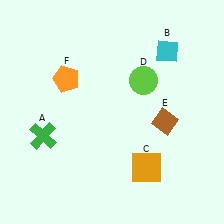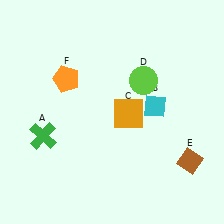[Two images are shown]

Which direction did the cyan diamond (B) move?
The cyan diamond (B) moved down.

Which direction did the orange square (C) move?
The orange square (C) moved up.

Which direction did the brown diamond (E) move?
The brown diamond (E) moved down.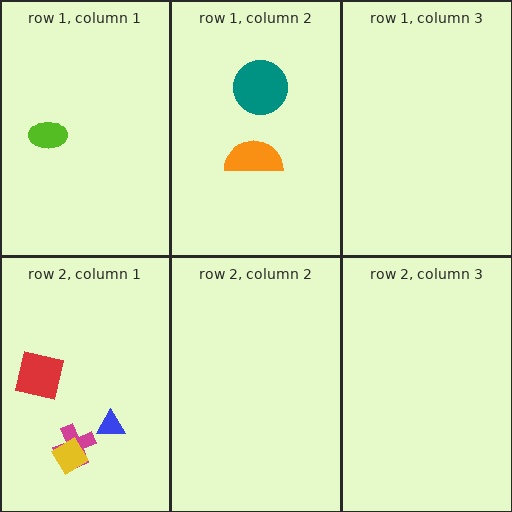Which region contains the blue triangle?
The row 2, column 1 region.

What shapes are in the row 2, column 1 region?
The blue triangle, the red square, the magenta cross, the yellow diamond.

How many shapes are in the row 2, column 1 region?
4.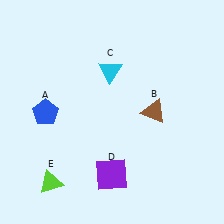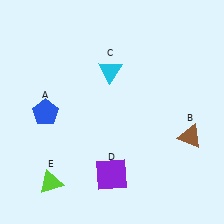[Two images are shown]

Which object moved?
The brown triangle (B) moved right.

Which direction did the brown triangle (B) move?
The brown triangle (B) moved right.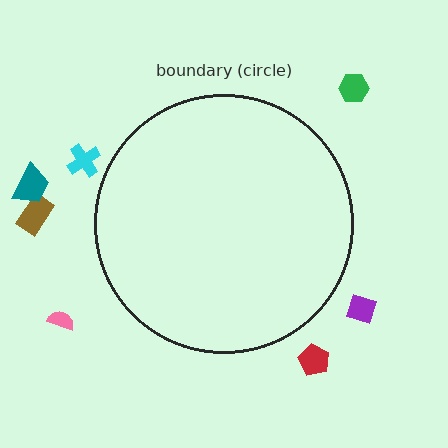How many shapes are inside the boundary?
0 inside, 7 outside.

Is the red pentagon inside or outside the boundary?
Outside.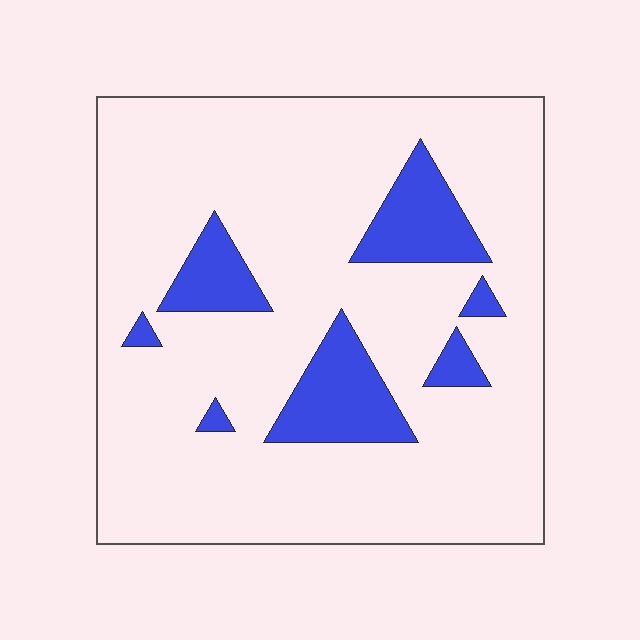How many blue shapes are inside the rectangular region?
7.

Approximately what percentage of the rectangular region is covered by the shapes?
Approximately 15%.